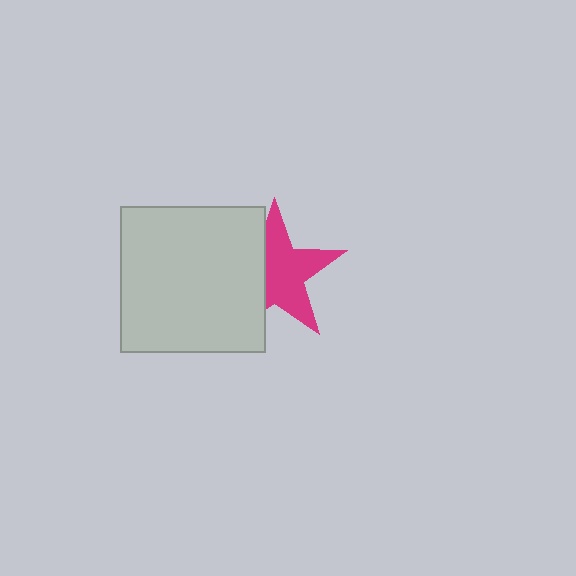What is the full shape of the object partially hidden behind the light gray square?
The partially hidden object is a magenta star.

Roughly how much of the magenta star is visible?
About half of it is visible (roughly 63%).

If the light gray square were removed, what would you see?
You would see the complete magenta star.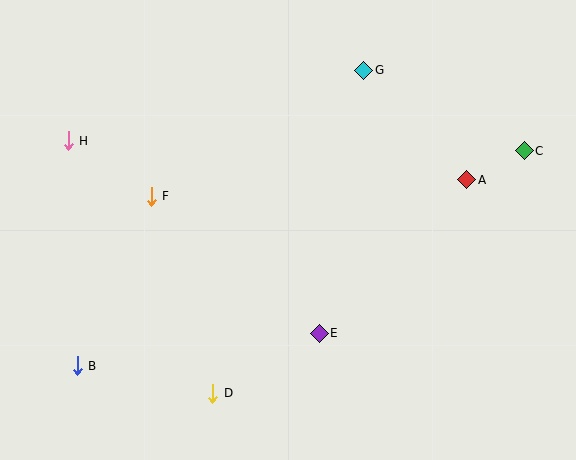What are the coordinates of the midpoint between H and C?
The midpoint between H and C is at (296, 146).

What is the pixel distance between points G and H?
The distance between G and H is 304 pixels.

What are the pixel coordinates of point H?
Point H is at (68, 141).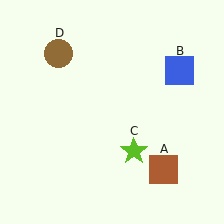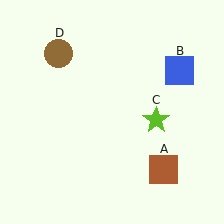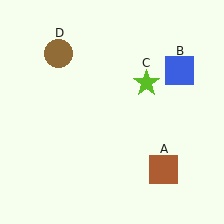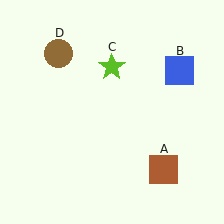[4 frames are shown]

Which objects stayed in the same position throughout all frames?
Brown square (object A) and blue square (object B) and brown circle (object D) remained stationary.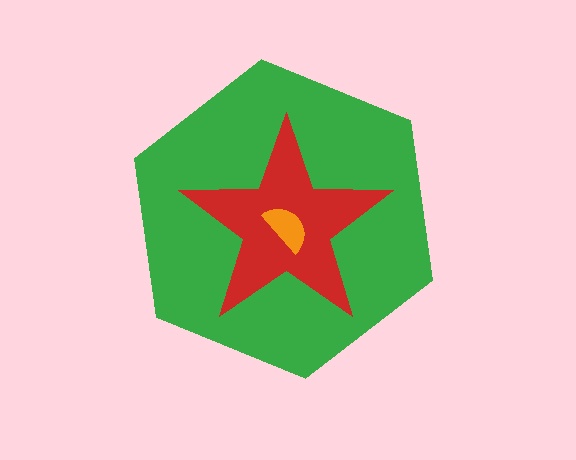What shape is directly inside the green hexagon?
The red star.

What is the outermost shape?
The green hexagon.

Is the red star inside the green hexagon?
Yes.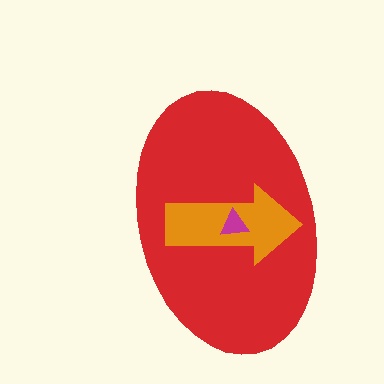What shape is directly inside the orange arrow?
The magenta triangle.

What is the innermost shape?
The magenta triangle.